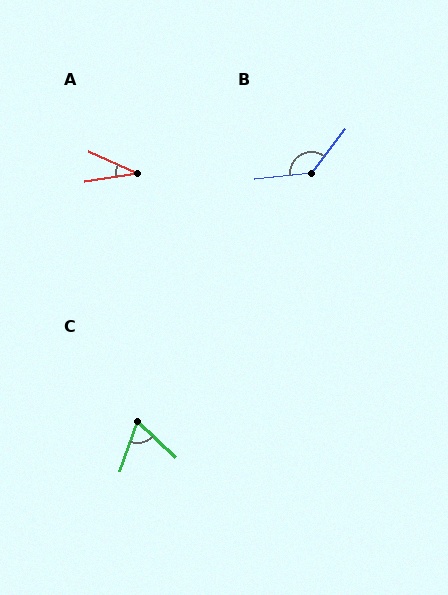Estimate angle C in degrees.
Approximately 66 degrees.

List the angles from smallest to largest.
A (33°), C (66°), B (133°).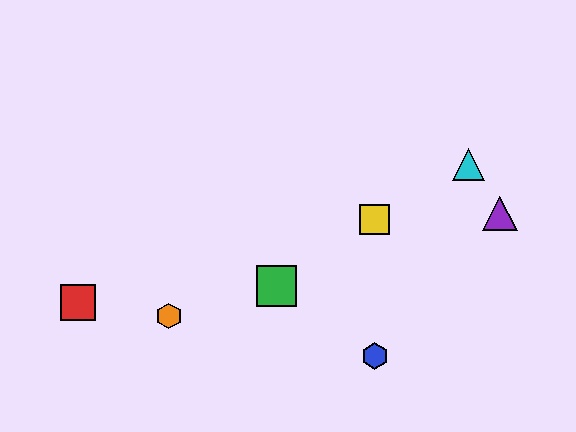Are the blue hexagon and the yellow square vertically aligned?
Yes, both are at x≈375.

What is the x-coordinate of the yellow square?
The yellow square is at x≈375.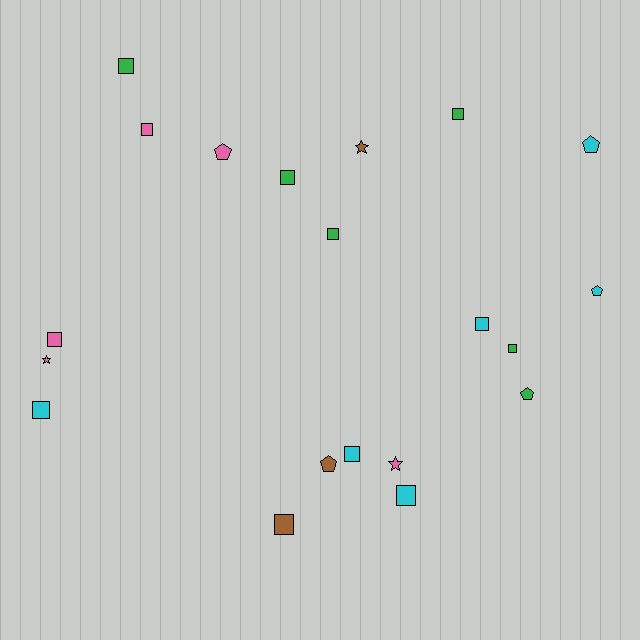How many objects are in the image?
There are 20 objects.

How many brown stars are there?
There is 1 brown star.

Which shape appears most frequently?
Square, with 12 objects.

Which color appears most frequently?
Cyan, with 6 objects.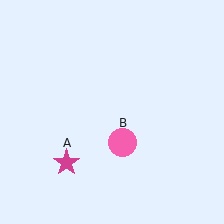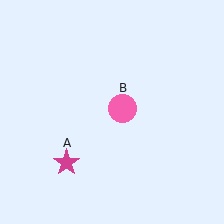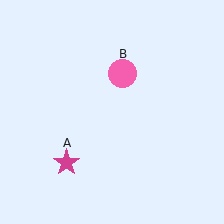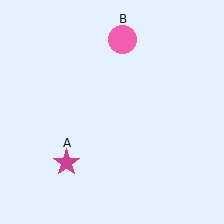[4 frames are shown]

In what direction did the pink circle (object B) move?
The pink circle (object B) moved up.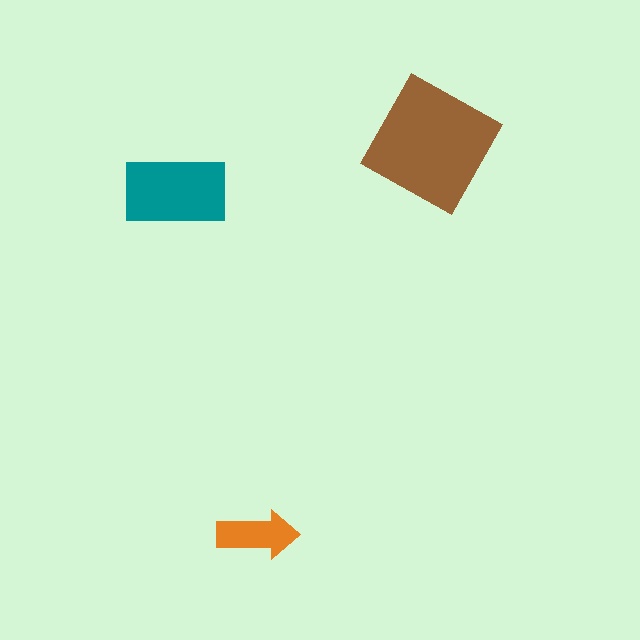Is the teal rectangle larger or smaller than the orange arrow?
Larger.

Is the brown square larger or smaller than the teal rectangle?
Larger.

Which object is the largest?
The brown square.